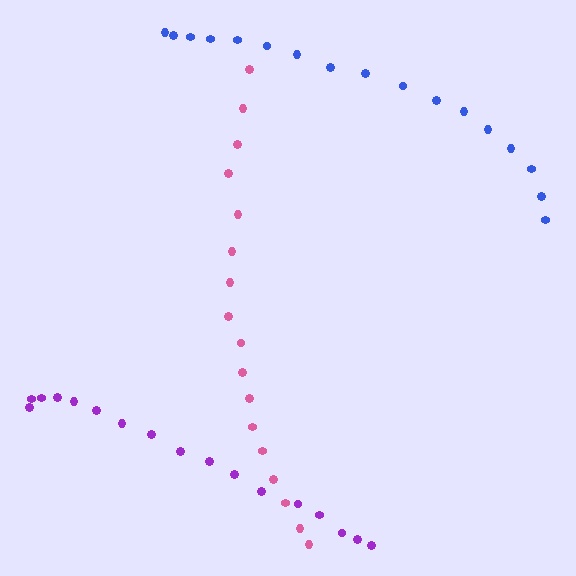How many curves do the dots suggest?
There are 3 distinct paths.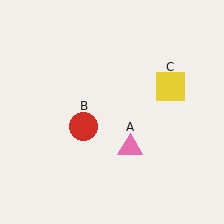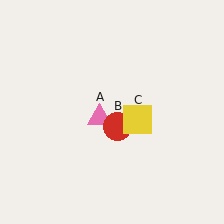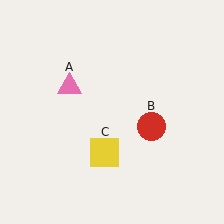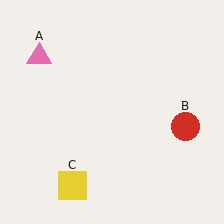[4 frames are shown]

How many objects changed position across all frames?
3 objects changed position: pink triangle (object A), red circle (object B), yellow square (object C).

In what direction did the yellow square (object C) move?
The yellow square (object C) moved down and to the left.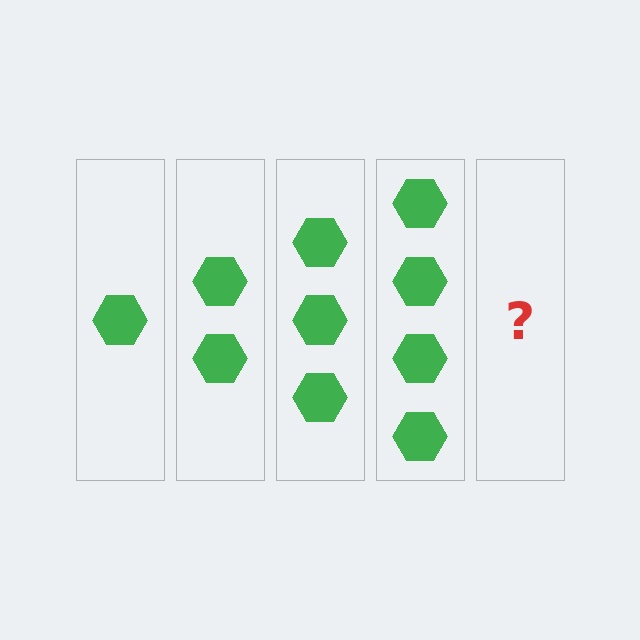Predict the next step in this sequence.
The next step is 5 hexagons.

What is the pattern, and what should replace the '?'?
The pattern is that each step adds one more hexagon. The '?' should be 5 hexagons.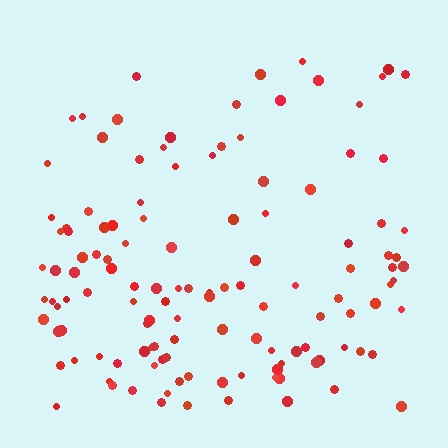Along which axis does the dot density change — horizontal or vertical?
Vertical.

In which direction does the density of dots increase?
From top to bottom, with the bottom side densest.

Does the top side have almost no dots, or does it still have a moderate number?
Still a moderate number, just noticeably fewer than the bottom.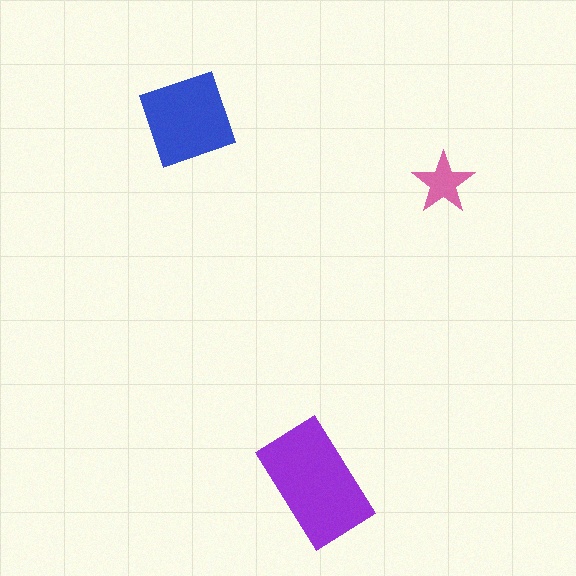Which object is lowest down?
The purple rectangle is bottommost.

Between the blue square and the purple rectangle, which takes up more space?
The purple rectangle.